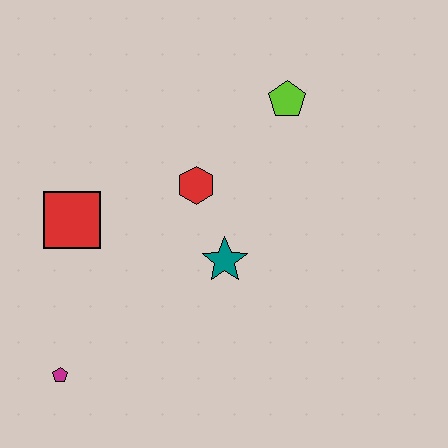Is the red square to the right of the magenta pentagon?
Yes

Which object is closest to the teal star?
The red hexagon is closest to the teal star.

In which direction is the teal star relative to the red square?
The teal star is to the right of the red square.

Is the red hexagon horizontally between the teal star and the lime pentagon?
No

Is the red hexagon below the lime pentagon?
Yes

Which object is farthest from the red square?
The lime pentagon is farthest from the red square.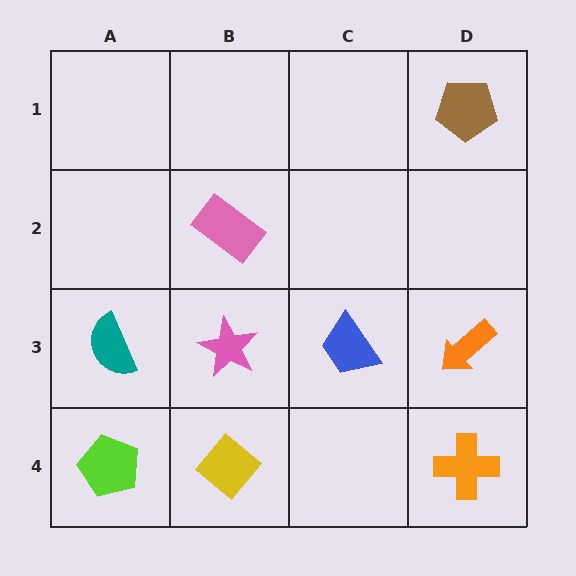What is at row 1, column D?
A brown pentagon.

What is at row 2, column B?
A pink rectangle.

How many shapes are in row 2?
1 shape.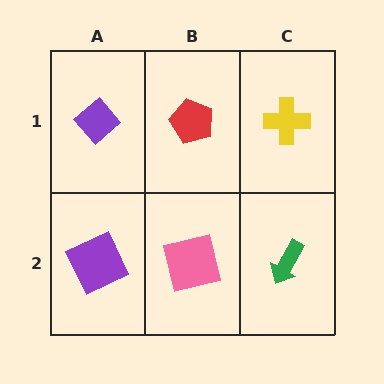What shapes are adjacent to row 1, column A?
A purple square (row 2, column A), a red pentagon (row 1, column B).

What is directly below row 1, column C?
A green arrow.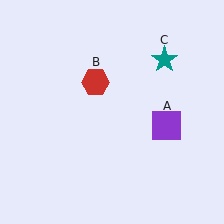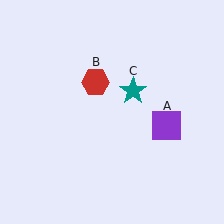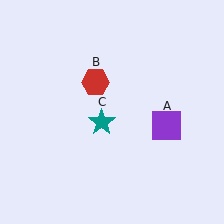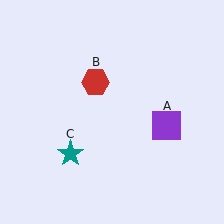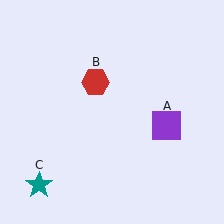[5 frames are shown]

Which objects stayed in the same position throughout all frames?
Purple square (object A) and red hexagon (object B) remained stationary.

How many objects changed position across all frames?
1 object changed position: teal star (object C).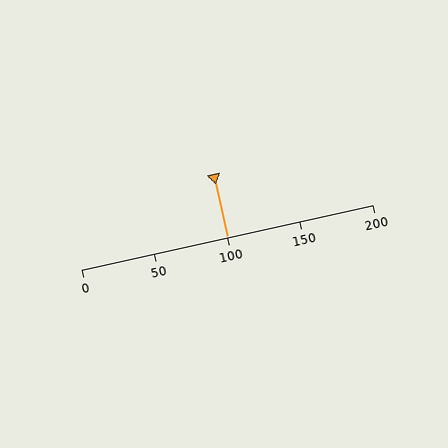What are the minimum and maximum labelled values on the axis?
The axis runs from 0 to 200.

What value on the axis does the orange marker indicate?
The marker indicates approximately 100.